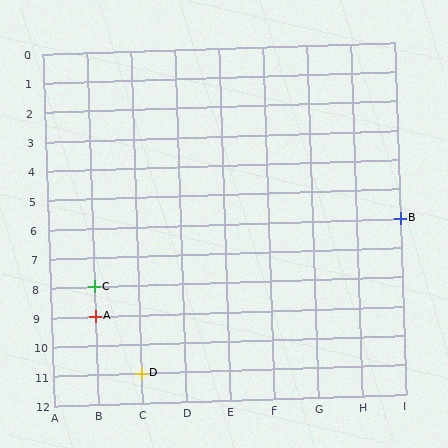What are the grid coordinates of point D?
Point D is at grid coordinates (C, 11).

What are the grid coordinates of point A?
Point A is at grid coordinates (B, 9).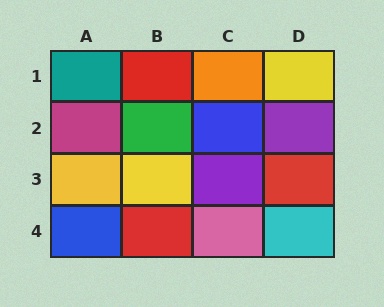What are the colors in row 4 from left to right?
Blue, red, pink, cyan.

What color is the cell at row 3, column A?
Yellow.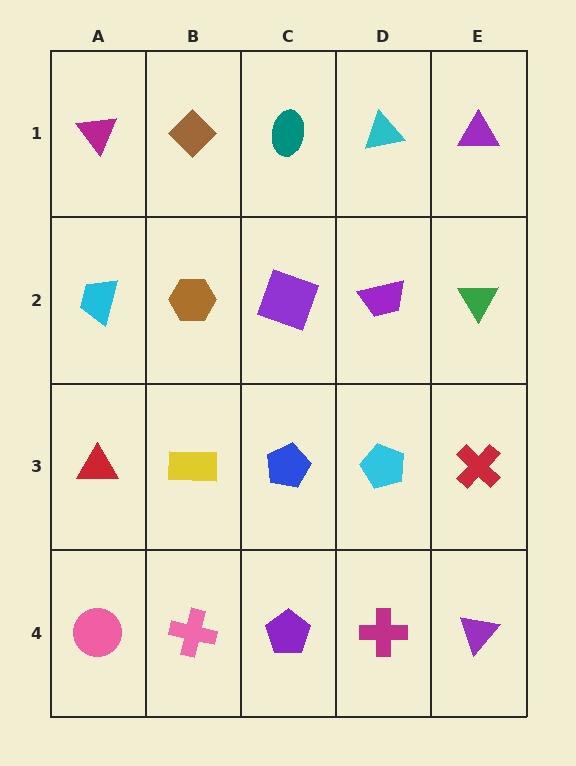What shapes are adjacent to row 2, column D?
A cyan triangle (row 1, column D), a cyan pentagon (row 3, column D), a purple square (row 2, column C), a green triangle (row 2, column E).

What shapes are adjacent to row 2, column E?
A purple triangle (row 1, column E), a red cross (row 3, column E), a purple trapezoid (row 2, column D).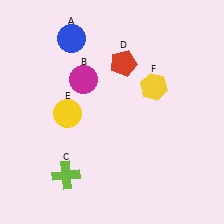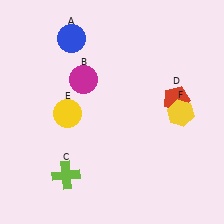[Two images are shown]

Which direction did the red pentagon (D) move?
The red pentagon (D) moved right.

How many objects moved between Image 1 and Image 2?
2 objects moved between the two images.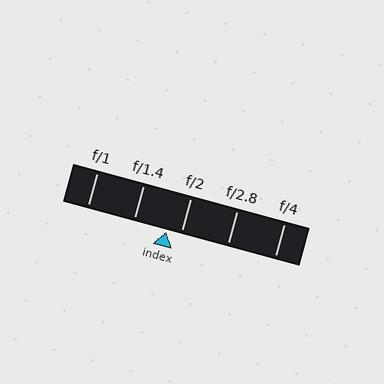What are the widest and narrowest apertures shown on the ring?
The widest aperture shown is f/1 and the narrowest is f/4.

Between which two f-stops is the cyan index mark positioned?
The index mark is between f/1.4 and f/2.